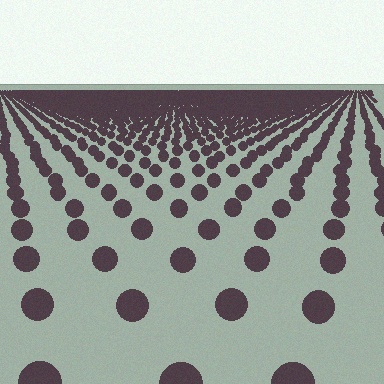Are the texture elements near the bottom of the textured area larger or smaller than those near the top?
Larger. Near the bottom, elements are closer to the viewer and appear at a bigger on-screen size.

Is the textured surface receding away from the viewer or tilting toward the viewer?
The surface is receding away from the viewer. Texture elements get smaller and denser toward the top.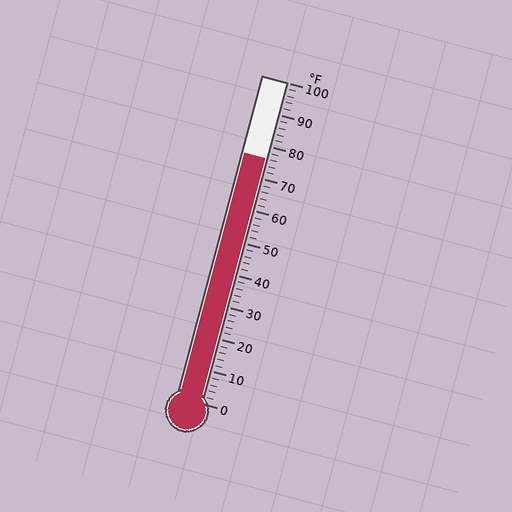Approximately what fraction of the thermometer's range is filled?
The thermometer is filled to approximately 75% of its range.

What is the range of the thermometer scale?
The thermometer scale ranges from 0°F to 100°F.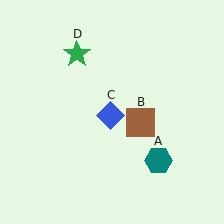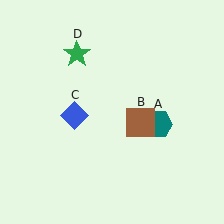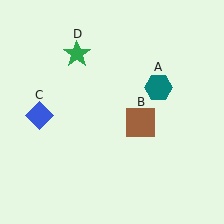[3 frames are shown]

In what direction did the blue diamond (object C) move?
The blue diamond (object C) moved left.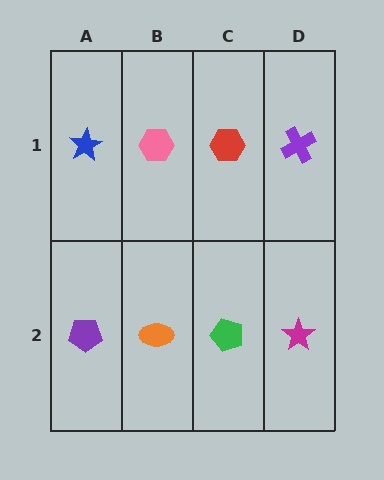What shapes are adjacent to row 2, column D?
A purple cross (row 1, column D), a green pentagon (row 2, column C).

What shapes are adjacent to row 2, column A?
A blue star (row 1, column A), an orange ellipse (row 2, column B).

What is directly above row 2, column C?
A red hexagon.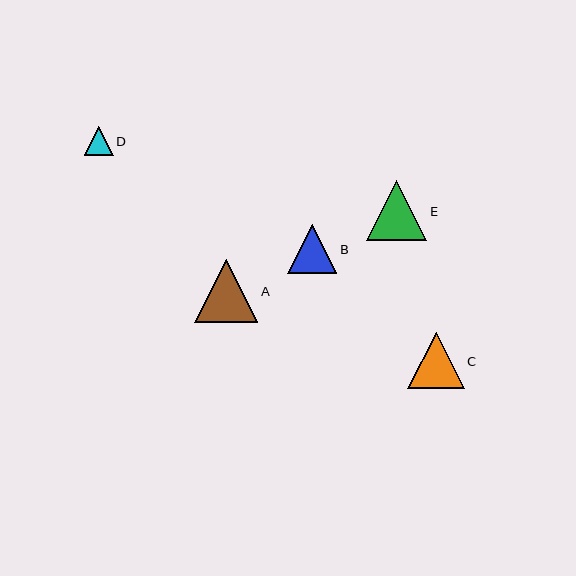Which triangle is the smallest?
Triangle D is the smallest with a size of approximately 29 pixels.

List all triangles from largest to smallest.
From largest to smallest: A, E, C, B, D.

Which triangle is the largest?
Triangle A is the largest with a size of approximately 63 pixels.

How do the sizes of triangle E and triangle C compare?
Triangle E and triangle C are approximately the same size.